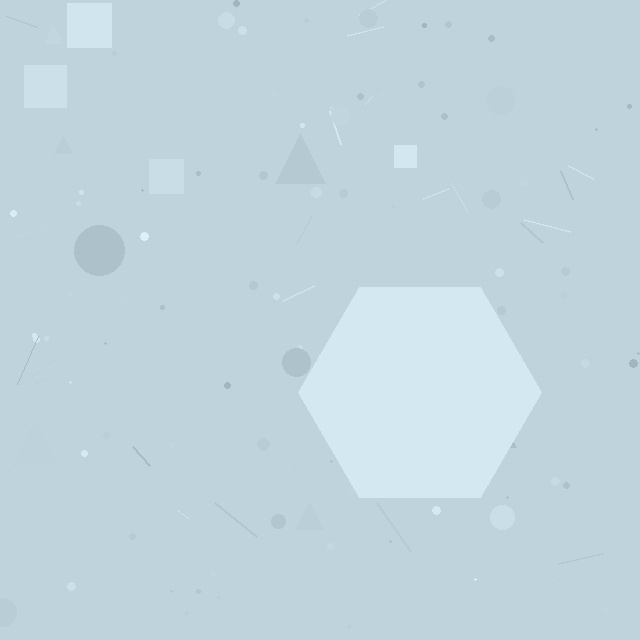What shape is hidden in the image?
A hexagon is hidden in the image.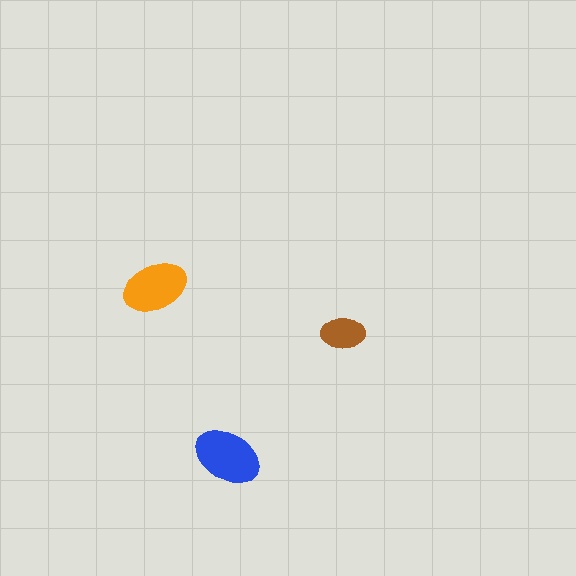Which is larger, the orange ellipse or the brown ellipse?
The orange one.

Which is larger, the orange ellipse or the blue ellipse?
The blue one.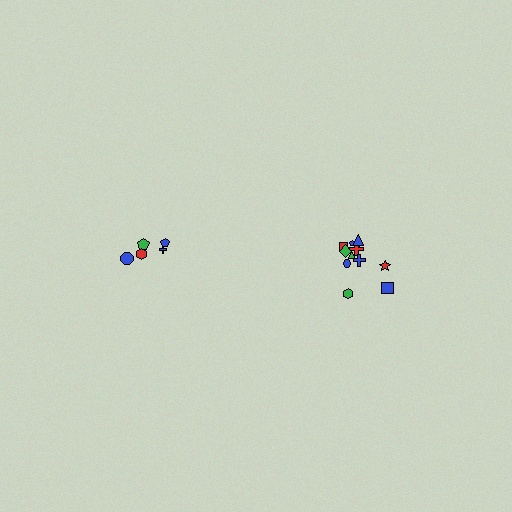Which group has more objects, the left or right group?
The right group.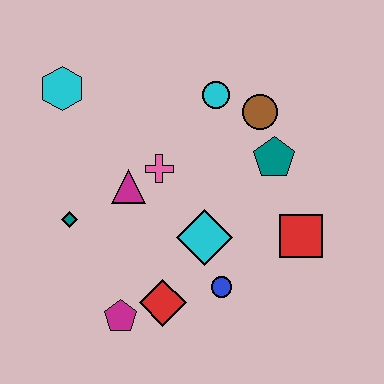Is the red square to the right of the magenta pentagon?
Yes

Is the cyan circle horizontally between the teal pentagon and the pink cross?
Yes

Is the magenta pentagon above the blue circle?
No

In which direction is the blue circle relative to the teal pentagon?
The blue circle is below the teal pentagon.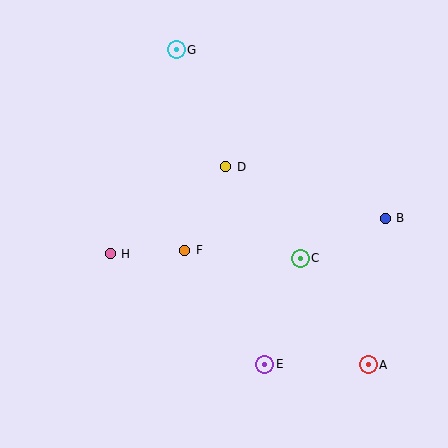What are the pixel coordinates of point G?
Point G is at (176, 50).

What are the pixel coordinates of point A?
Point A is at (368, 365).